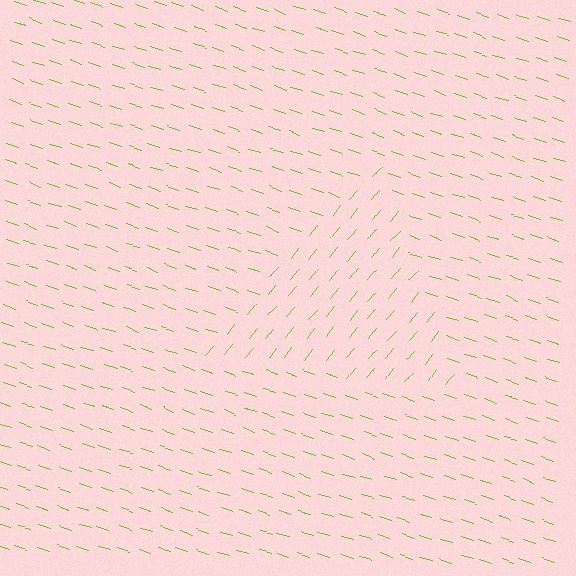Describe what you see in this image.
The image is filled with small lime line segments. A triangle region in the image has lines oriented differently from the surrounding lines, creating a visible texture boundary.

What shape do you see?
I see a triangle.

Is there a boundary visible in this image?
Yes, there is a texture boundary formed by a change in line orientation.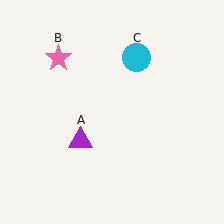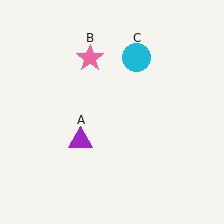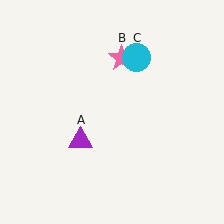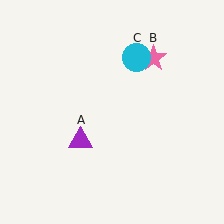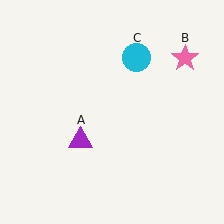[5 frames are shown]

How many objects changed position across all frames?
1 object changed position: pink star (object B).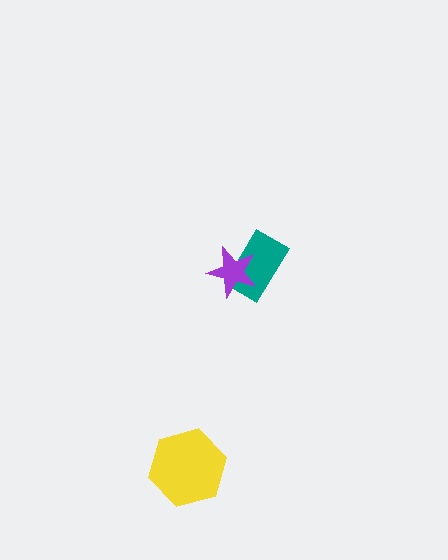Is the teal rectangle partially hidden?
Yes, it is partially covered by another shape.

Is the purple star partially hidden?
No, no other shape covers it.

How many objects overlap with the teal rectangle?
1 object overlaps with the teal rectangle.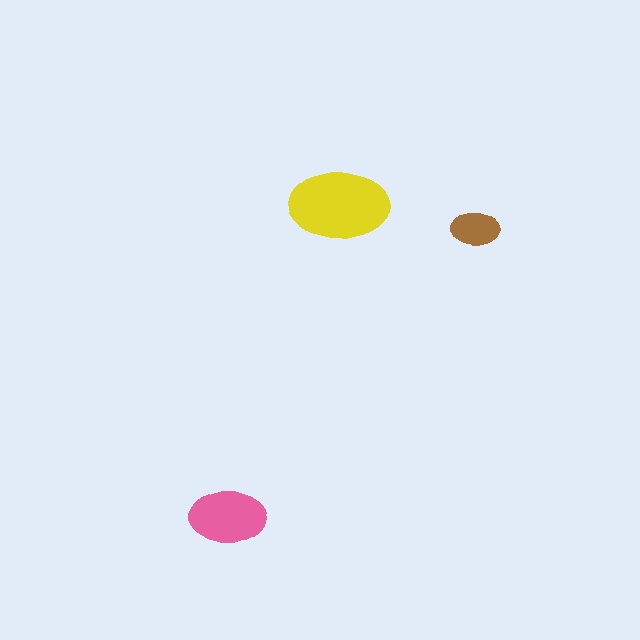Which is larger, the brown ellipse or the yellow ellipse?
The yellow one.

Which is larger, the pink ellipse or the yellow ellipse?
The yellow one.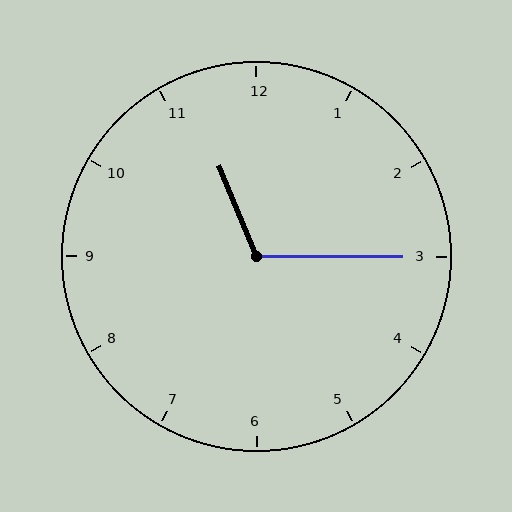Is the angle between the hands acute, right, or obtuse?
It is obtuse.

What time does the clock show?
11:15.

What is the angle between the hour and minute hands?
Approximately 112 degrees.